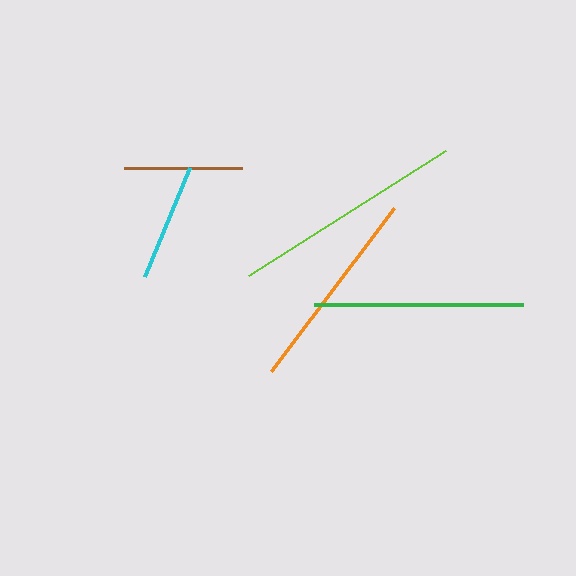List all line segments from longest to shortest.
From longest to shortest: lime, green, orange, cyan, brown.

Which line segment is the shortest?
The brown line is the shortest at approximately 118 pixels.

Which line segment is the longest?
The lime line is the longest at approximately 233 pixels.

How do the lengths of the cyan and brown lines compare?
The cyan and brown lines are approximately the same length.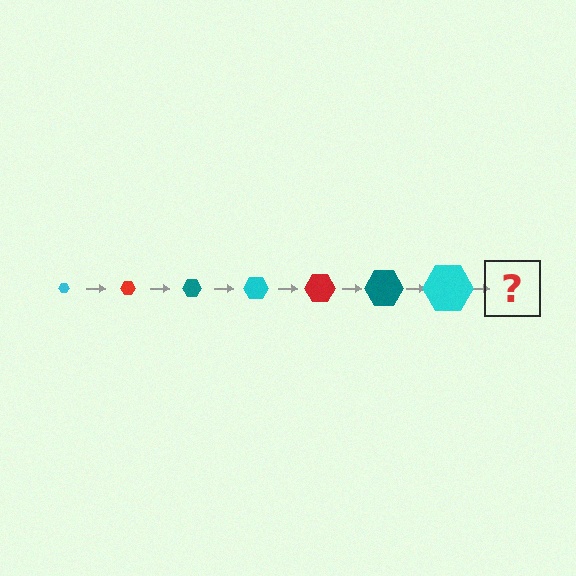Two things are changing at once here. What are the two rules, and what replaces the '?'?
The two rules are that the hexagon grows larger each step and the color cycles through cyan, red, and teal. The '?' should be a red hexagon, larger than the previous one.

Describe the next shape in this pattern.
It should be a red hexagon, larger than the previous one.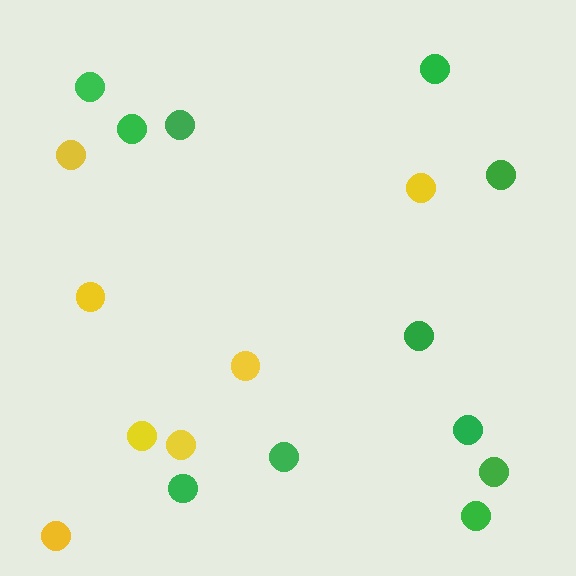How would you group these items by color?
There are 2 groups: one group of yellow circles (7) and one group of green circles (11).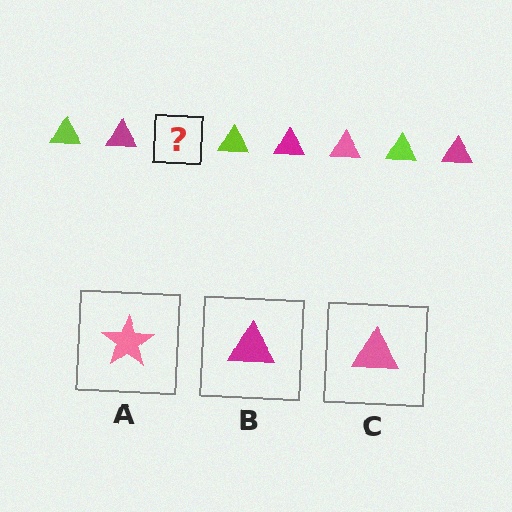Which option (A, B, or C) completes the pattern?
C.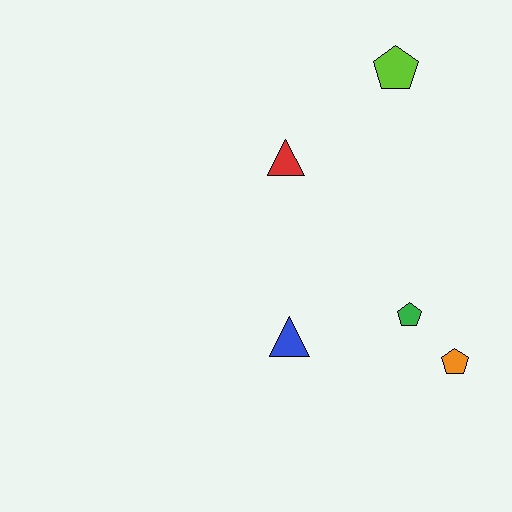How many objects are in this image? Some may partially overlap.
There are 5 objects.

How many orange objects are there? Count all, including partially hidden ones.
There is 1 orange object.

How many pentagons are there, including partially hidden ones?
There are 3 pentagons.